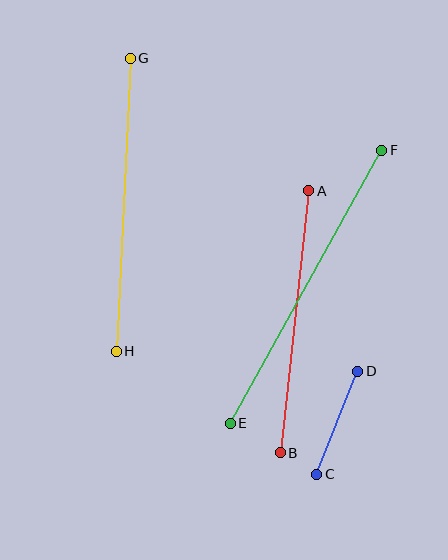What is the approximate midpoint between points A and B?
The midpoint is at approximately (294, 322) pixels.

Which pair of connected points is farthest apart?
Points E and F are farthest apart.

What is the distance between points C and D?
The distance is approximately 111 pixels.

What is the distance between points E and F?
The distance is approximately 312 pixels.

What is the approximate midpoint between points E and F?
The midpoint is at approximately (306, 287) pixels.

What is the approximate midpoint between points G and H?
The midpoint is at approximately (123, 205) pixels.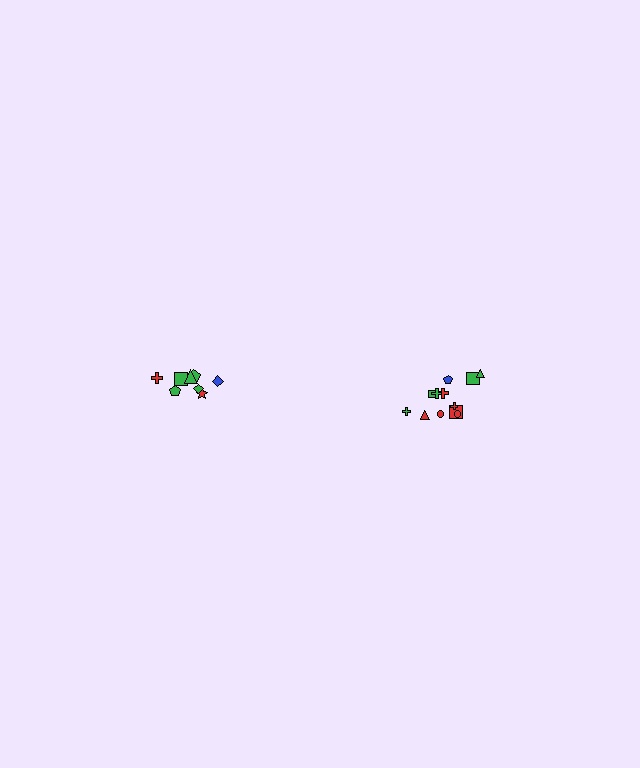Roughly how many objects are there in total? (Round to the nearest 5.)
Roughly 20 objects in total.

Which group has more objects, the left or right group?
The right group.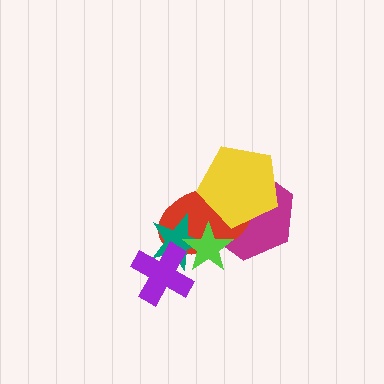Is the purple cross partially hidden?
No, no other shape covers it.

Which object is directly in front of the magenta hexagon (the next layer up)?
The red ellipse is directly in front of the magenta hexagon.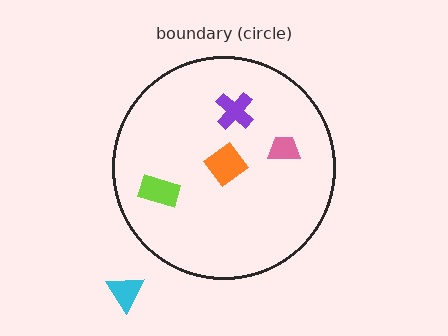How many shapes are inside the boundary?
4 inside, 1 outside.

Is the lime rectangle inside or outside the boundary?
Inside.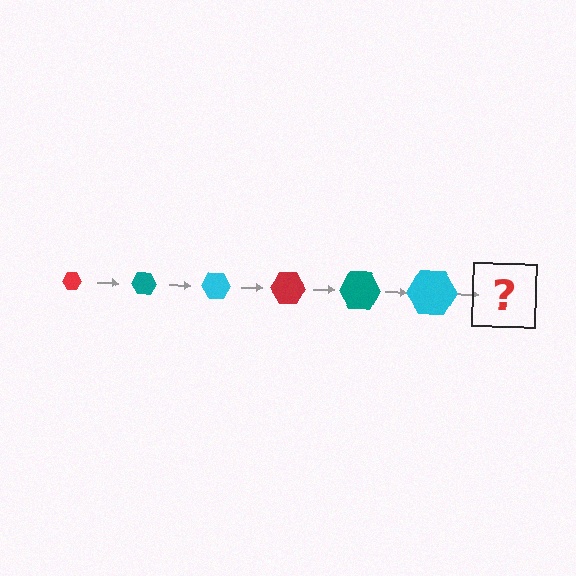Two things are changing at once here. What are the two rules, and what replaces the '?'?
The two rules are that the hexagon grows larger each step and the color cycles through red, teal, and cyan. The '?' should be a red hexagon, larger than the previous one.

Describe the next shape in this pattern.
It should be a red hexagon, larger than the previous one.